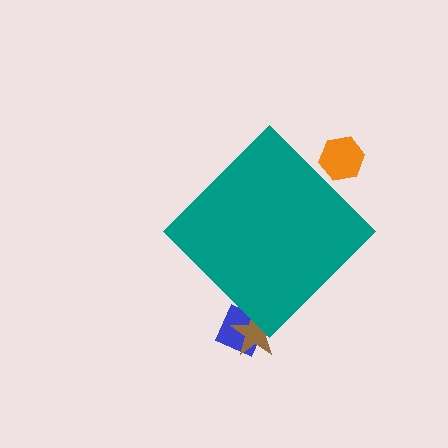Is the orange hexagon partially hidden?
Yes, the orange hexagon is partially hidden behind the teal diamond.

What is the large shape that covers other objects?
A teal diamond.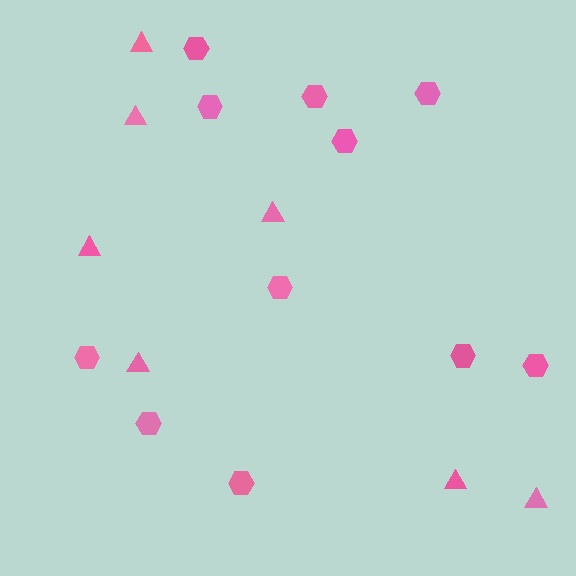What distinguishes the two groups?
There are 2 groups: one group of hexagons (11) and one group of triangles (7).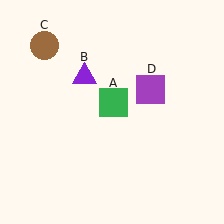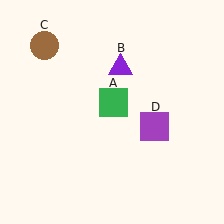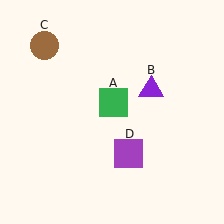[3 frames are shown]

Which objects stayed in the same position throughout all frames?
Green square (object A) and brown circle (object C) remained stationary.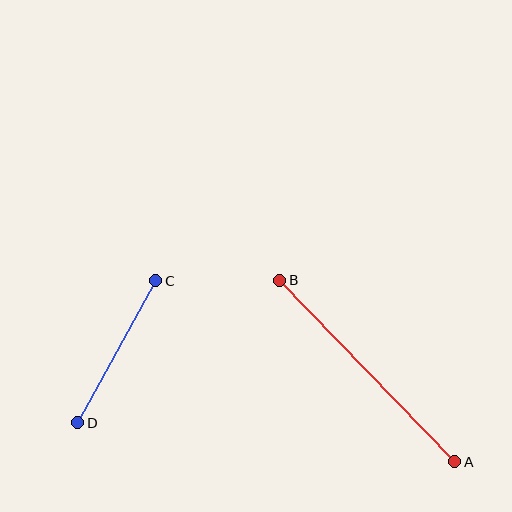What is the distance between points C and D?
The distance is approximately 162 pixels.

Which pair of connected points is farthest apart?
Points A and B are farthest apart.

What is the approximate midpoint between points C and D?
The midpoint is at approximately (117, 352) pixels.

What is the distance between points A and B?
The distance is approximately 252 pixels.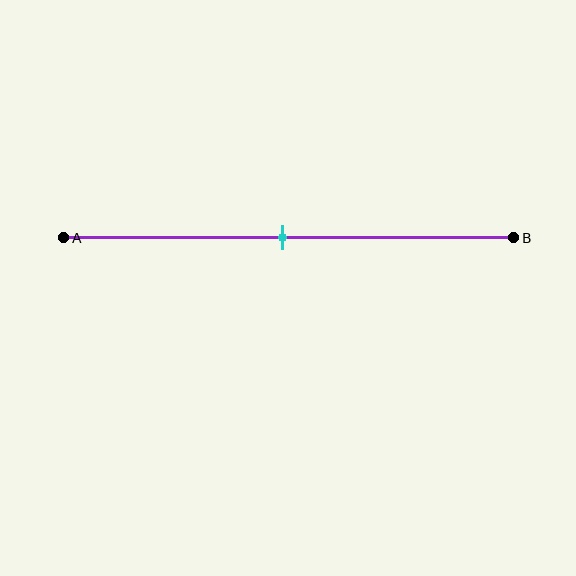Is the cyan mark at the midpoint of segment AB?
Yes, the mark is approximately at the midpoint.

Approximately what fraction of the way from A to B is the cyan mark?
The cyan mark is approximately 50% of the way from A to B.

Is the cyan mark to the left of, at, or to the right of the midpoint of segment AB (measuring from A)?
The cyan mark is approximately at the midpoint of segment AB.